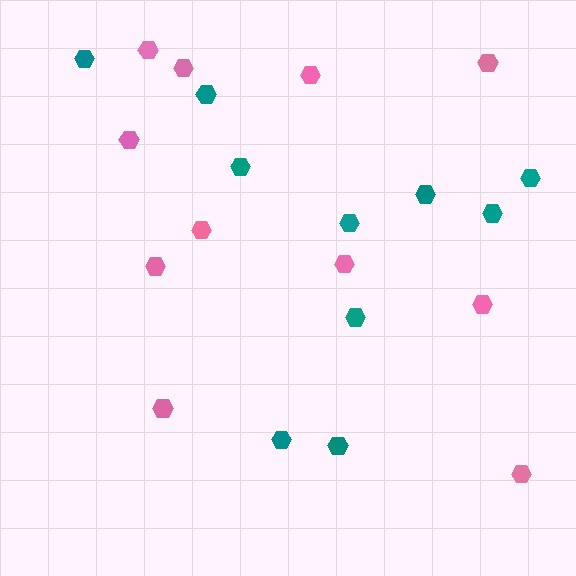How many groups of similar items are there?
There are 2 groups: one group of teal hexagons (10) and one group of pink hexagons (11).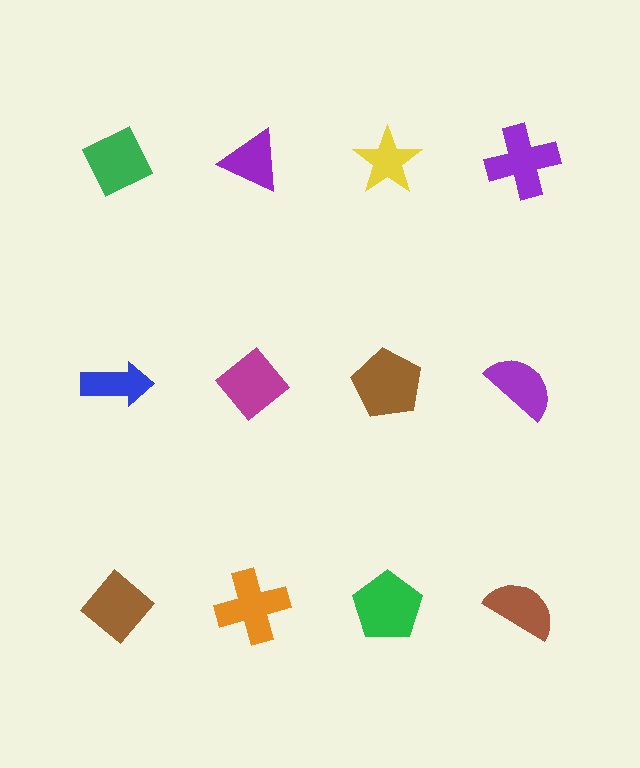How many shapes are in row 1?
4 shapes.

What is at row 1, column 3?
A yellow star.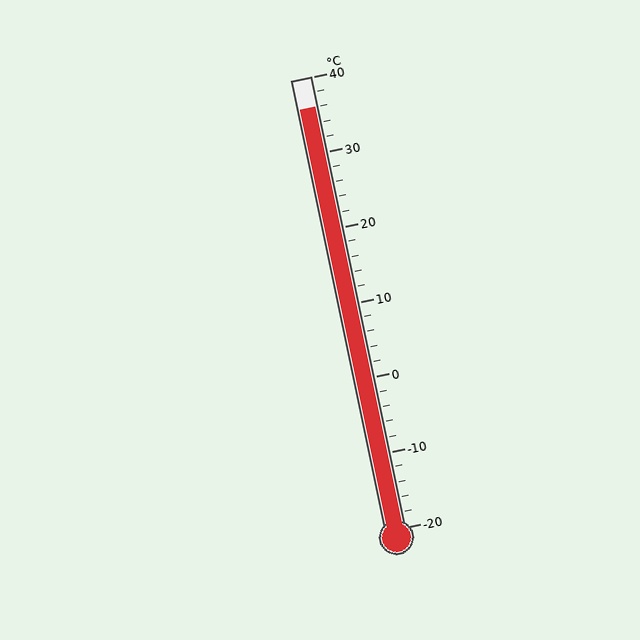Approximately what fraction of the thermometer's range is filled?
The thermometer is filled to approximately 95% of its range.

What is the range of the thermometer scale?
The thermometer scale ranges from -20°C to 40°C.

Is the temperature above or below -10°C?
The temperature is above -10°C.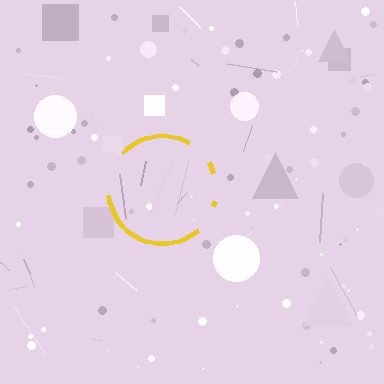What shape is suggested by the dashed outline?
The dashed outline suggests a circle.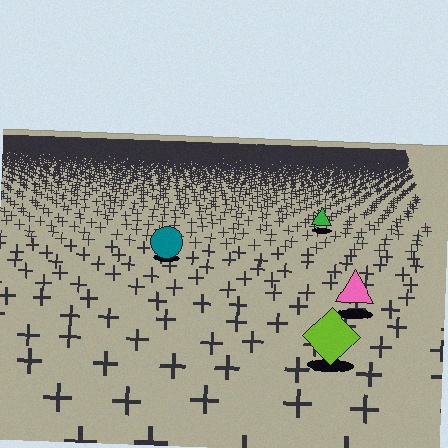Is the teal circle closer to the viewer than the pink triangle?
No. The pink triangle is closer — you can tell from the texture gradient: the ground texture is coarser near it.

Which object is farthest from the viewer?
The green triangle is farthest from the viewer. It appears smaller and the ground texture around it is denser.